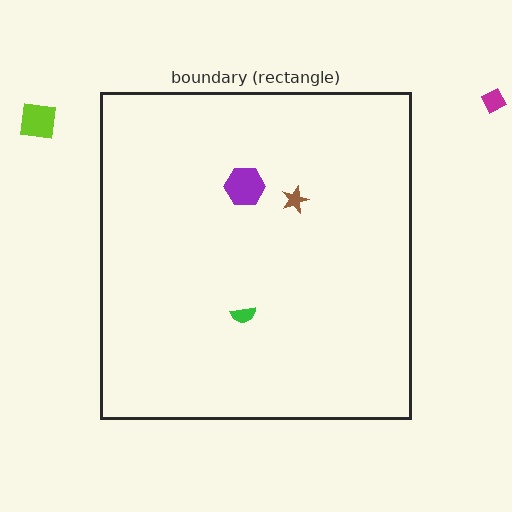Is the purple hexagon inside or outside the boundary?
Inside.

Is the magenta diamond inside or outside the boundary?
Outside.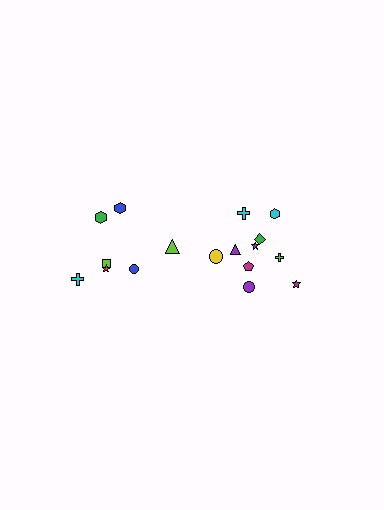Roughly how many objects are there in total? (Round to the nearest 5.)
Roughly 15 objects in total.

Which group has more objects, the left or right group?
The right group.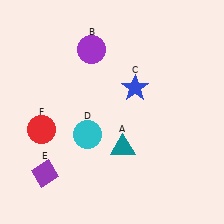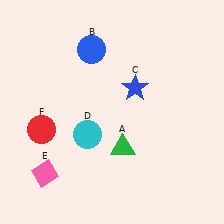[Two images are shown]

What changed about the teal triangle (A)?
In Image 1, A is teal. In Image 2, it changed to green.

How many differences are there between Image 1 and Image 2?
There are 3 differences between the two images.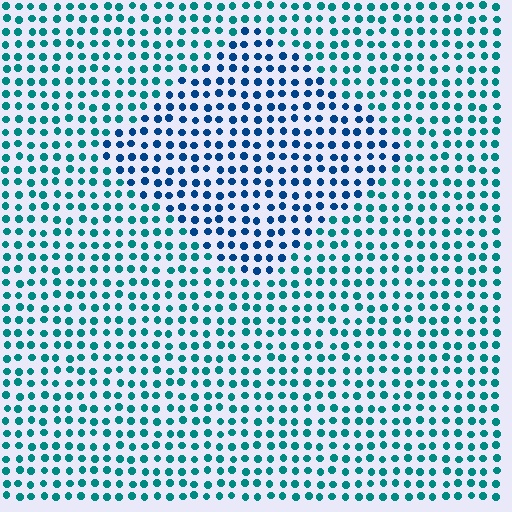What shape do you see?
I see a diamond.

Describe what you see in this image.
The image is filled with small teal elements in a uniform arrangement. A diamond-shaped region is visible where the elements are tinted to a slightly different hue, forming a subtle color boundary.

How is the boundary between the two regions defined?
The boundary is defined purely by a slight shift in hue (about 35 degrees). Spacing, size, and orientation are identical on both sides.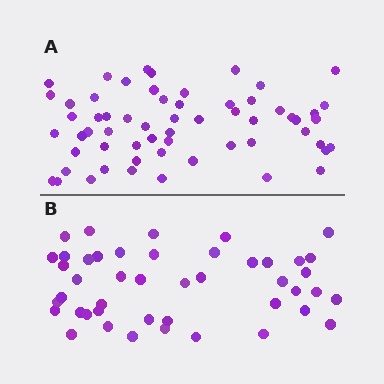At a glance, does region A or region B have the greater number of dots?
Region A (the top region) has more dots.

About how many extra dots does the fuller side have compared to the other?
Region A has approximately 15 more dots than region B.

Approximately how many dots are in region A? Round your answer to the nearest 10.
About 60 dots.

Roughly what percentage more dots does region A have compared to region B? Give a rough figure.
About 35% more.